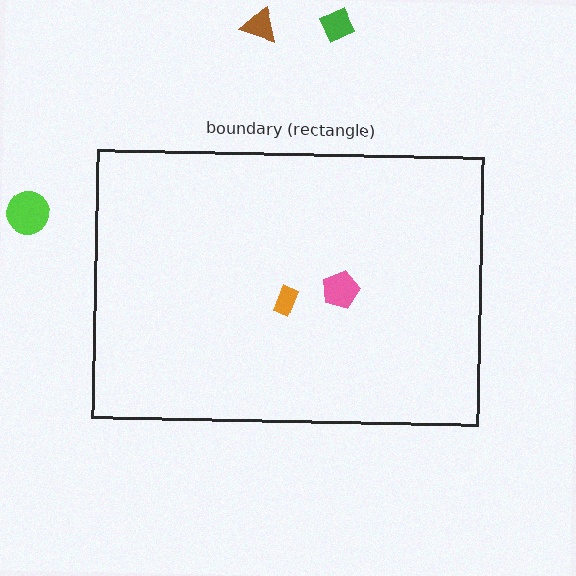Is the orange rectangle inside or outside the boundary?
Inside.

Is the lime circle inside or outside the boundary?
Outside.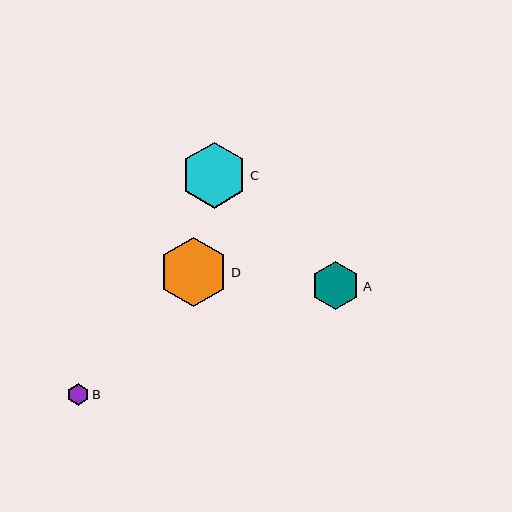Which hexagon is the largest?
Hexagon D is the largest with a size of approximately 69 pixels.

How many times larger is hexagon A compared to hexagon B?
Hexagon A is approximately 2.2 times the size of hexagon B.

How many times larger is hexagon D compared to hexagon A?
Hexagon D is approximately 1.4 times the size of hexagon A.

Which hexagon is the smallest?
Hexagon B is the smallest with a size of approximately 22 pixels.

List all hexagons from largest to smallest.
From largest to smallest: D, C, A, B.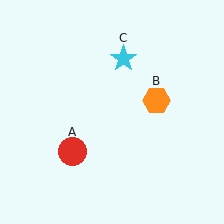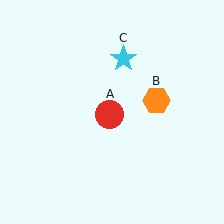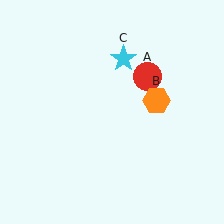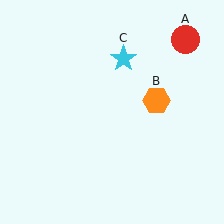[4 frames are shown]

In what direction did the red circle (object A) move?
The red circle (object A) moved up and to the right.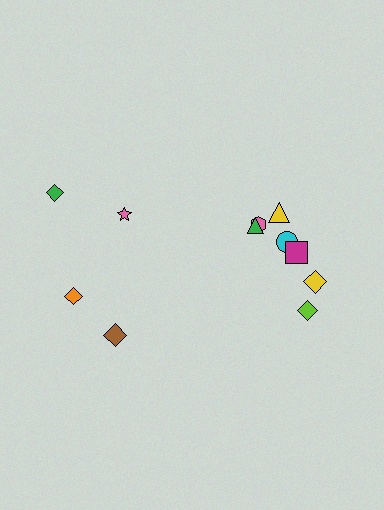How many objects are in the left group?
There are 4 objects.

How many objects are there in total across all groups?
There are 11 objects.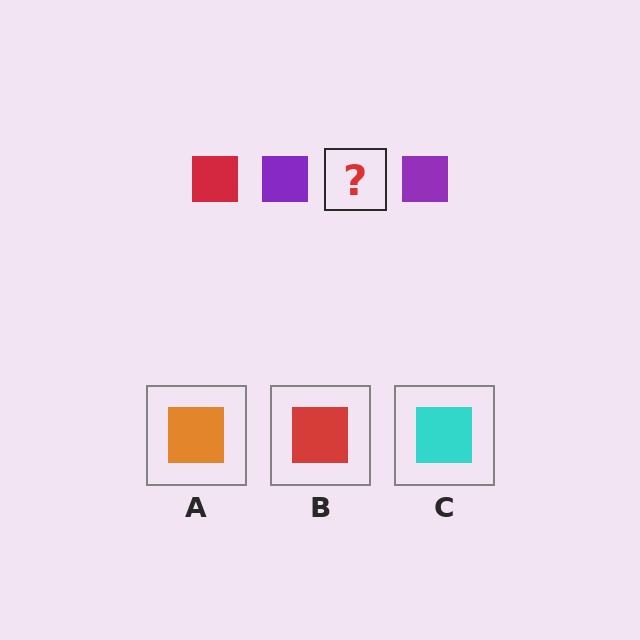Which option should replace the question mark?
Option B.